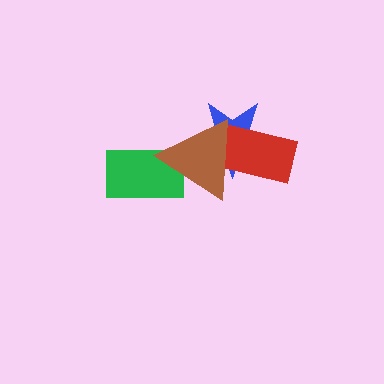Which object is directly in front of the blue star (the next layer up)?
The red rectangle is directly in front of the blue star.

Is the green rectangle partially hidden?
Yes, it is partially covered by another shape.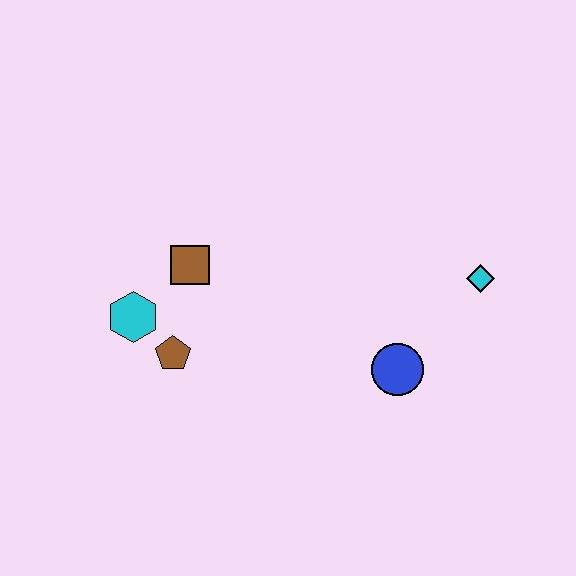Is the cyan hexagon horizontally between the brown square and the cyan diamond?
No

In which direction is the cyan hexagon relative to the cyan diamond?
The cyan hexagon is to the left of the cyan diamond.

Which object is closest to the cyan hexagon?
The brown pentagon is closest to the cyan hexagon.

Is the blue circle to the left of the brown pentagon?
No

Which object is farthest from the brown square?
The cyan diamond is farthest from the brown square.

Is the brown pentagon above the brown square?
No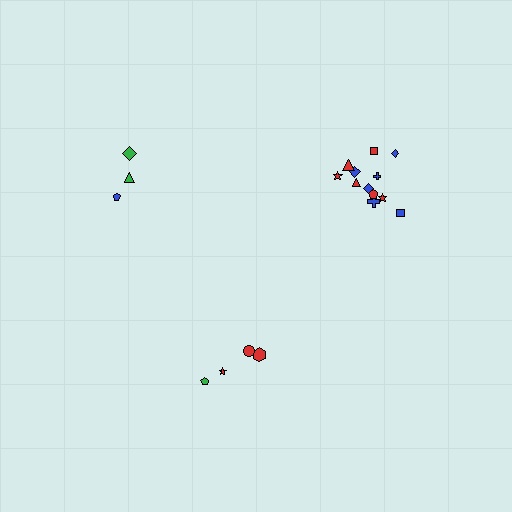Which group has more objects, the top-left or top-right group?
The top-right group.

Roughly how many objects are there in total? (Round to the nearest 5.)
Roughly 20 objects in total.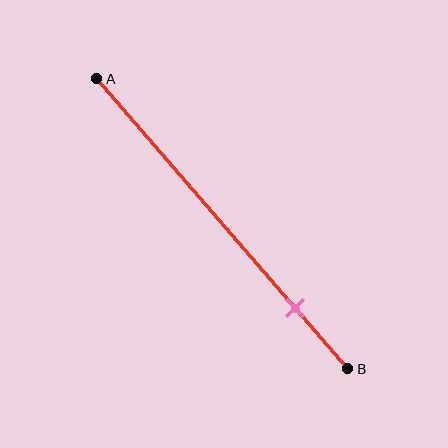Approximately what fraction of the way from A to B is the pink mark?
The pink mark is approximately 80% of the way from A to B.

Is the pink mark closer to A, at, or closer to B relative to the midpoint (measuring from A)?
The pink mark is closer to point B than the midpoint of segment AB.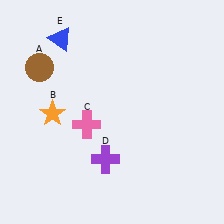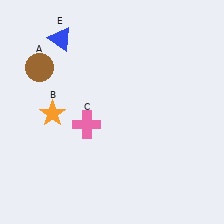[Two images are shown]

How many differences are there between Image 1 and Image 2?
There is 1 difference between the two images.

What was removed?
The purple cross (D) was removed in Image 2.